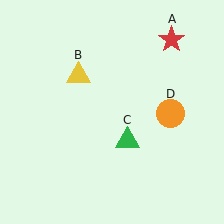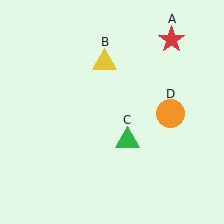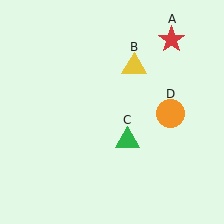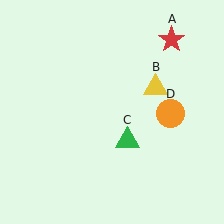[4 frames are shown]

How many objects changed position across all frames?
1 object changed position: yellow triangle (object B).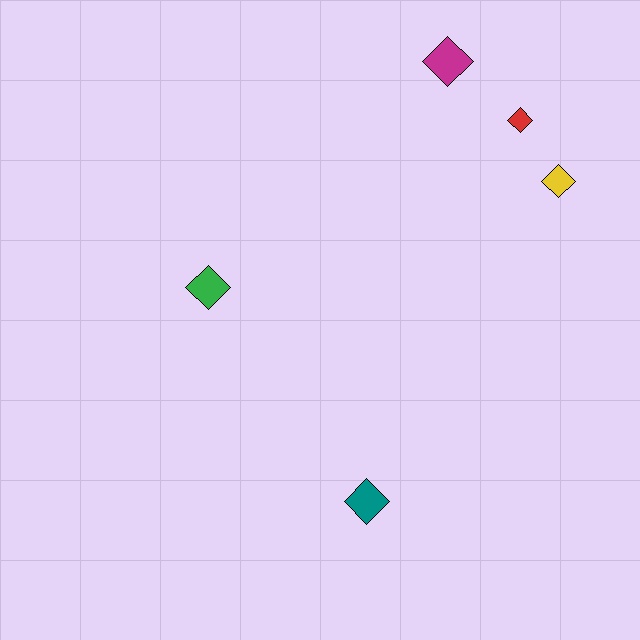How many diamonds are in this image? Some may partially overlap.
There are 5 diamonds.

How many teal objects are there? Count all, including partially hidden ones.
There is 1 teal object.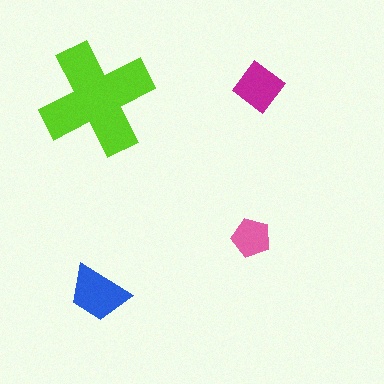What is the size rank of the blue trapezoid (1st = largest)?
2nd.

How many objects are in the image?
There are 4 objects in the image.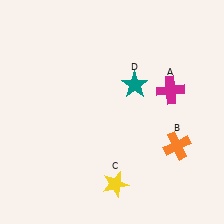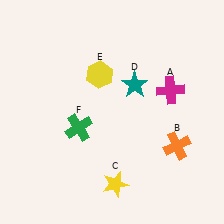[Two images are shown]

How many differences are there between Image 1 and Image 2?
There are 2 differences between the two images.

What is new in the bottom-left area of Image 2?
A green cross (F) was added in the bottom-left area of Image 2.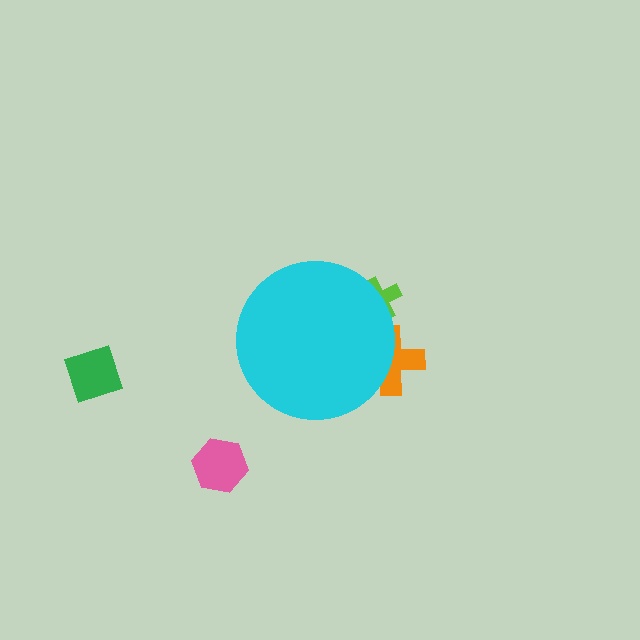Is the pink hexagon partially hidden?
No, the pink hexagon is fully visible.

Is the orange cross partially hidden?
Yes, the orange cross is partially hidden behind the cyan circle.